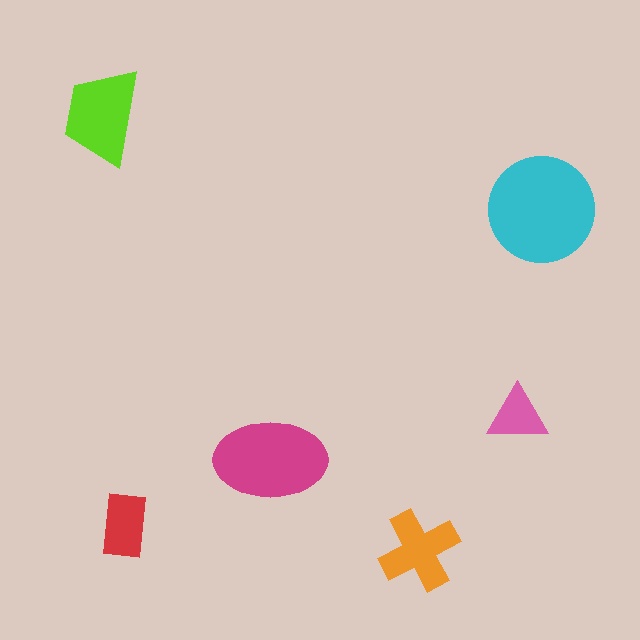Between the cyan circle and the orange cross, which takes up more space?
The cyan circle.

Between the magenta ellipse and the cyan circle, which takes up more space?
The cyan circle.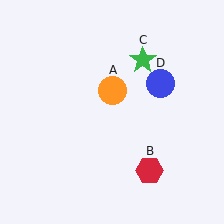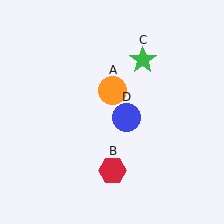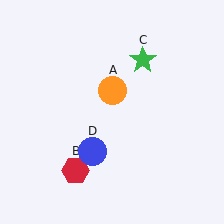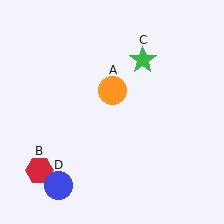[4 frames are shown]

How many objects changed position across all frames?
2 objects changed position: red hexagon (object B), blue circle (object D).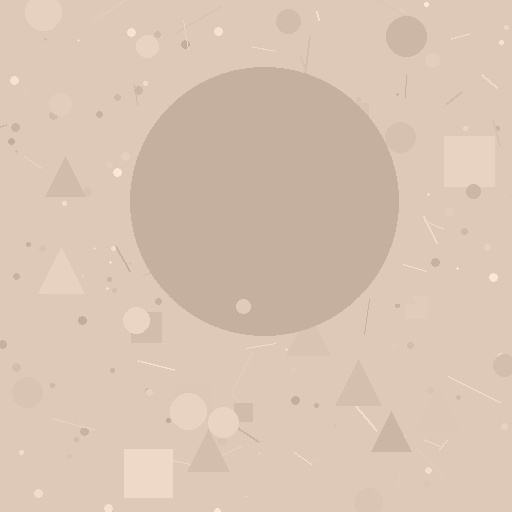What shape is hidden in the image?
A circle is hidden in the image.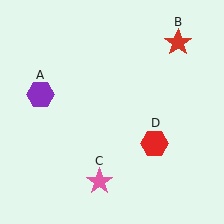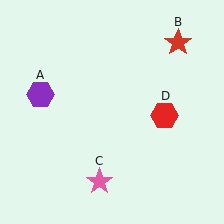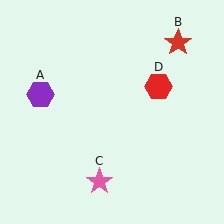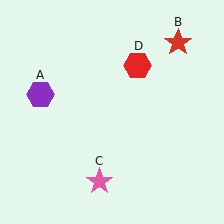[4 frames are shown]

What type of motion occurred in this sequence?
The red hexagon (object D) rotated counterclockwise around the center of the scene.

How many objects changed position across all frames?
1 object changed position: red hexagon (object D).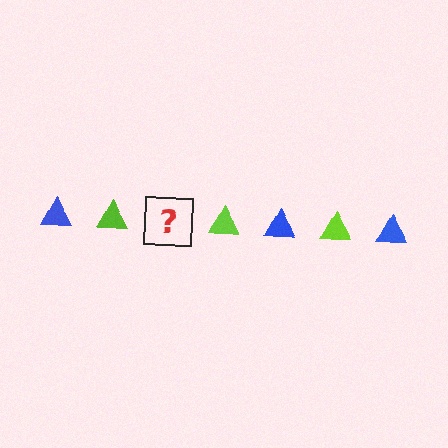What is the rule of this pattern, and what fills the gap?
The rule is that the pattern cycles through blue, lime triangles. The gap should be filled with a blue triangle.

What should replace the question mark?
The question mark should be replaced with a blue triangle.